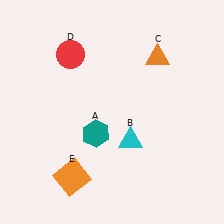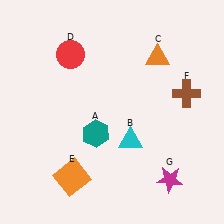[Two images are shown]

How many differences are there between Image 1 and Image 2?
There are 2 differences between the two images.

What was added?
A brown cross (F), a magenta star (G) were added in Image 2.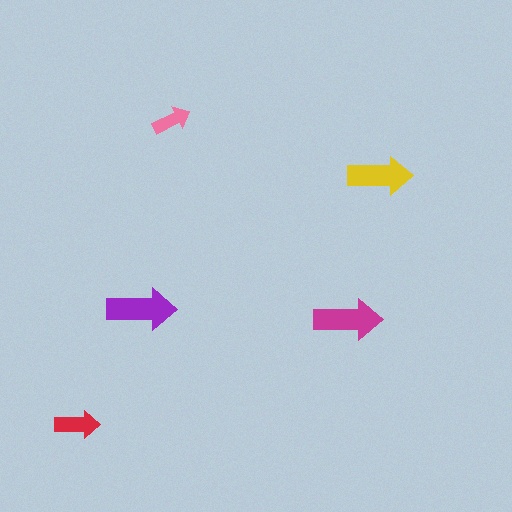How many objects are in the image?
There are 5 objects in the image.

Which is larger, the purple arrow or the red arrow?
The purple one.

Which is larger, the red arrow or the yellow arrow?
The yellow one.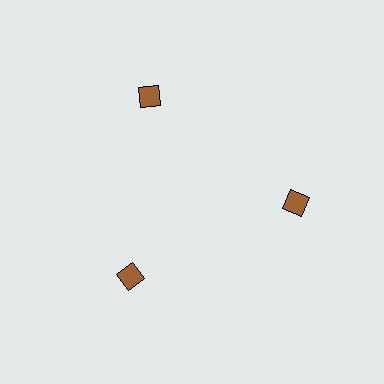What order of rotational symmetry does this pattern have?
This pattern has 3-fold rotational symmetry.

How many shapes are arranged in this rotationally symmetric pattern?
There are 3 shapes, arranged in 3 groups of 1.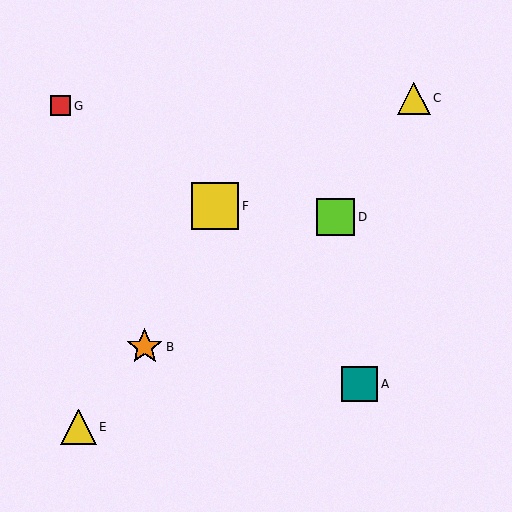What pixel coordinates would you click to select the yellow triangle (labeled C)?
Click at (414, 98) to select the yellow triangle C.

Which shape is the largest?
The yellow square (labeled F) is the largest.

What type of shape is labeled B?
Shape B is an orange star.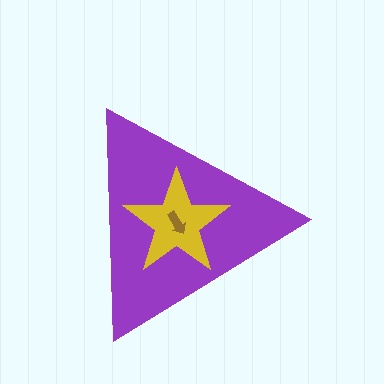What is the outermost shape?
The purple triangle.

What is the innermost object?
The brown arrow.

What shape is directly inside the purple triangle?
The yellow star.